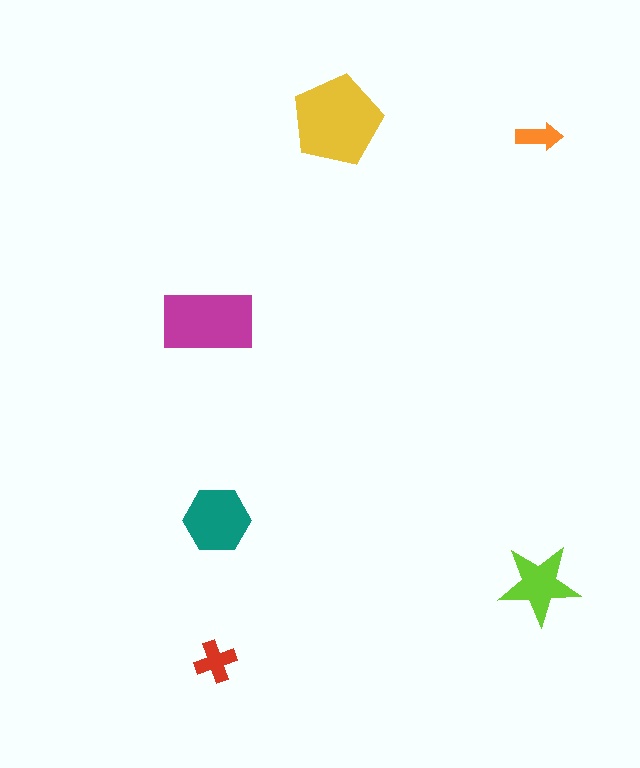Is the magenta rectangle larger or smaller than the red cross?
Larger.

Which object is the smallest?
The orange arrow.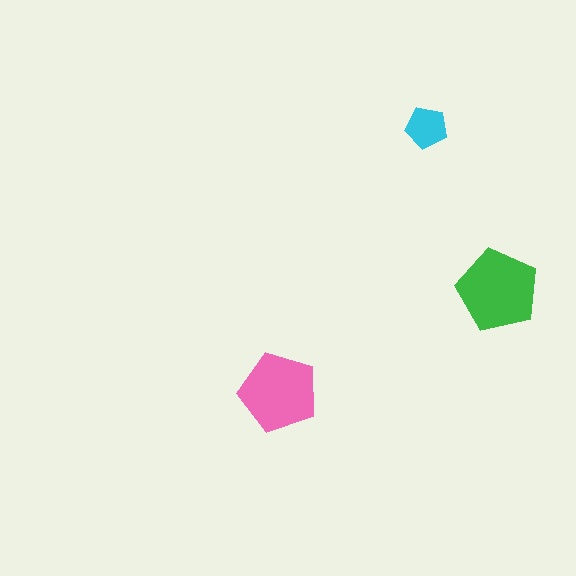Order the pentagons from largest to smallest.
the green one, the pink one, the cyan one.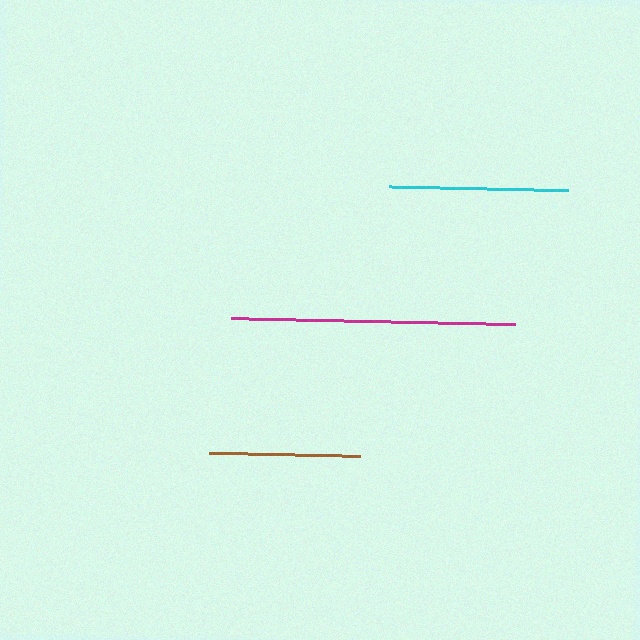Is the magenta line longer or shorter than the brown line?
The magenta line is longer than the brown line.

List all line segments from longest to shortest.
From longest to shortest: magenta, cyan, brown.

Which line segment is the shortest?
The brown line is the shortest at approximately 151 pixels.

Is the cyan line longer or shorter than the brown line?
The cyan line is longer than the brown line.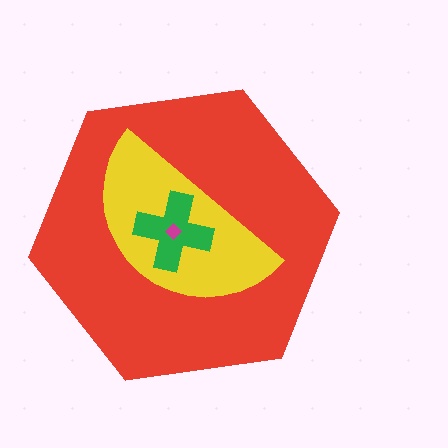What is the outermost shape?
The red hexagon.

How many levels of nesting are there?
4.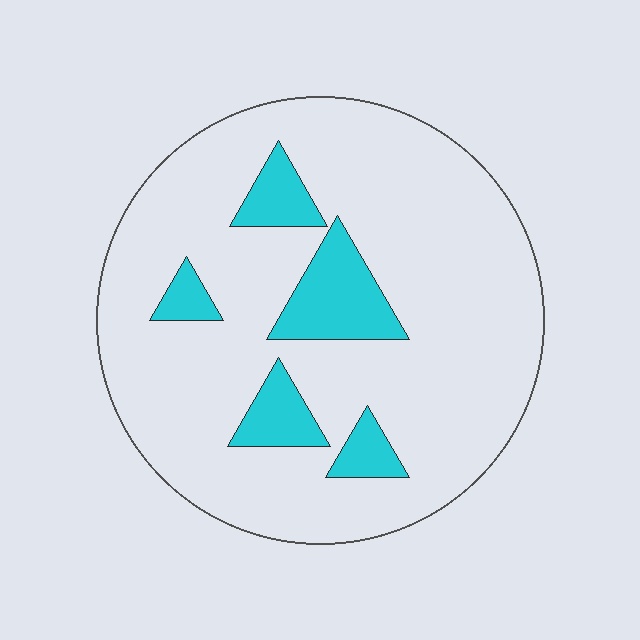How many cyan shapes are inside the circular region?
5.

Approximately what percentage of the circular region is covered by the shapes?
Approximately 15%.